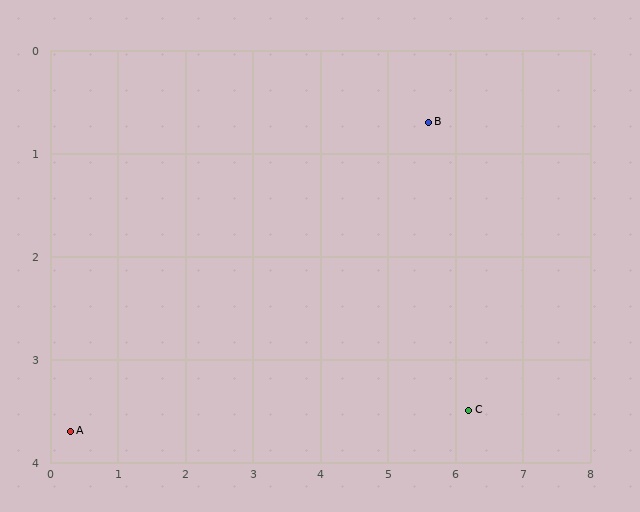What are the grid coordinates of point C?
Point C is at approximately (6.2, 3.5).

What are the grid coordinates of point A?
Point A is at approximately (0.3, 3.7).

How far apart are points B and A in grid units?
Points B and A are about 6.1 grid units apart.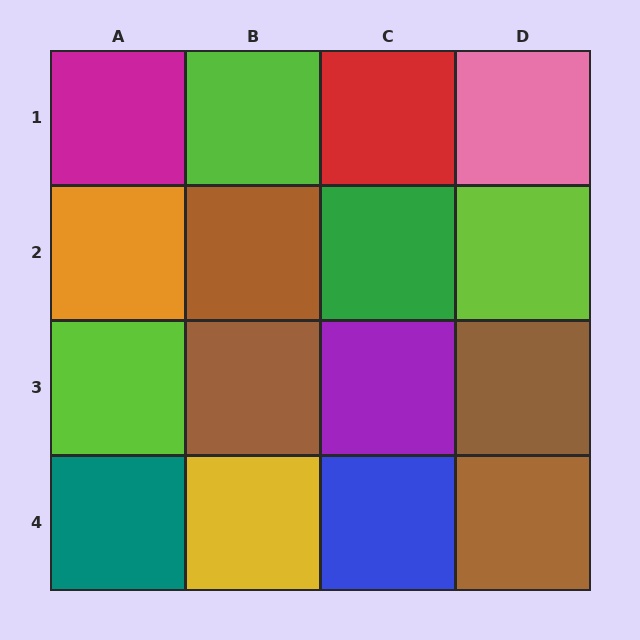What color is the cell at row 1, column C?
Red.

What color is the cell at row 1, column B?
Lime.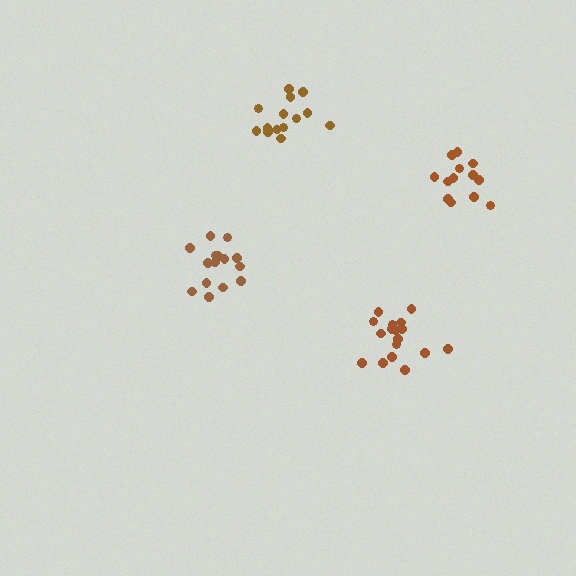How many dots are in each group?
Group 1: 13 dots, Group 2: 15 dots, Group 3: 17 dots, Group 4: 14 dots (59 total).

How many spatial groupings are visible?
There are 4 spatial groupings.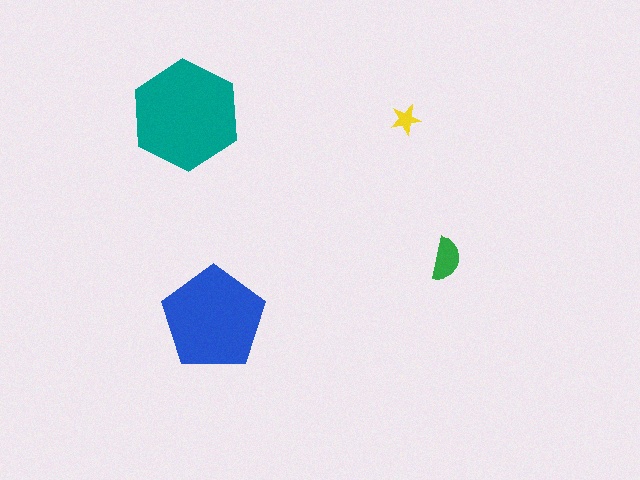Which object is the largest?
The teal hexagon.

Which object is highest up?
The teal hexagon is topmost.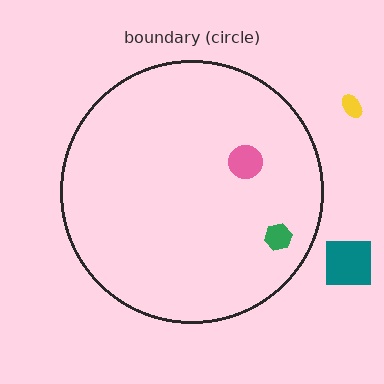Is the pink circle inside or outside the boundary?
Inside.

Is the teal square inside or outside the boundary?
Outside.